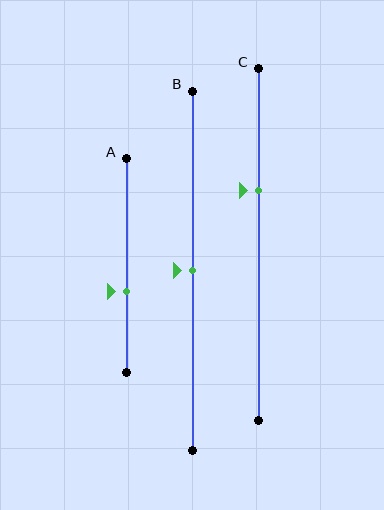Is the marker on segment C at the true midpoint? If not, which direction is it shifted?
No, the marker on segment C is shifted upward by about 15% of the segment length.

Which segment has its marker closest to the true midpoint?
Segment B has its marker closest to the true midpoint.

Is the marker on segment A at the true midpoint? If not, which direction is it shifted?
No, the marker on segment A is shifted downward by about 12% of the segment length.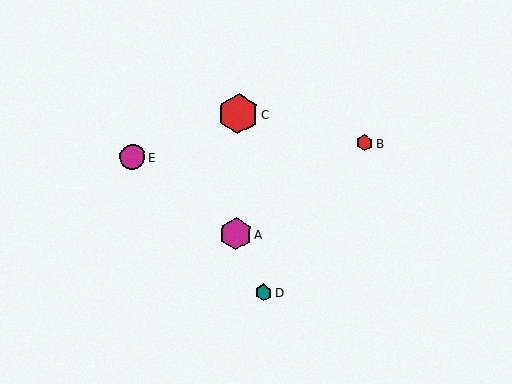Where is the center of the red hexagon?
The center of the red hexagon is at (365, 143).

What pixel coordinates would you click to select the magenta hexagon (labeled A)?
Click at (236, 234) to select the magenta hexagon A.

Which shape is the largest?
The red hexagon (labeled C) is the largest.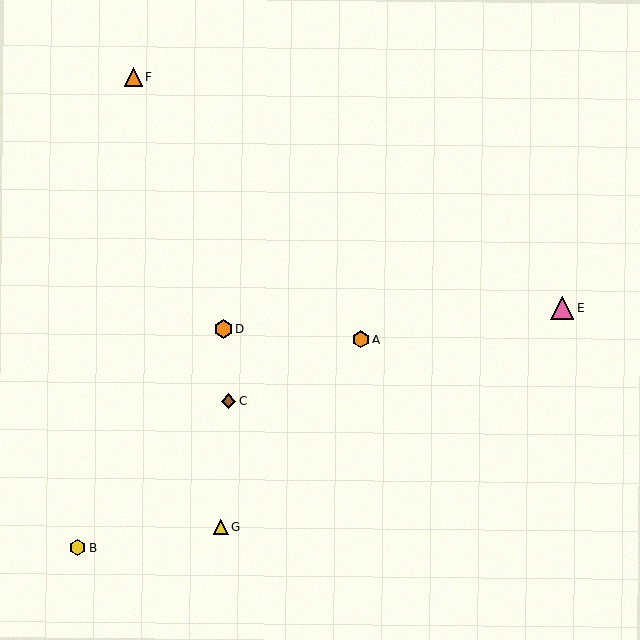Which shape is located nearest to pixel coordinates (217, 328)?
The orange hexagon (labeled D) at (223, 329) is nearest to that location.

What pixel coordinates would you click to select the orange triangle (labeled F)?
Click at (133, 77) to select the orange triangle F.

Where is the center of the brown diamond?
The center of the brown diamond is at (229, 401).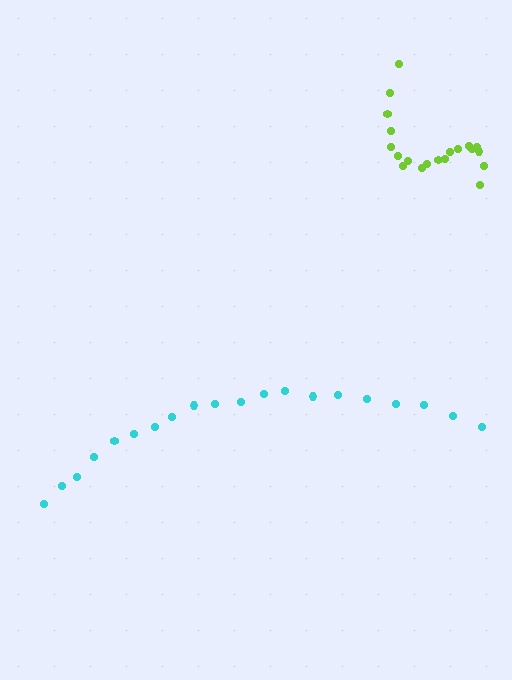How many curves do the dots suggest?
There are 2 distinct paths.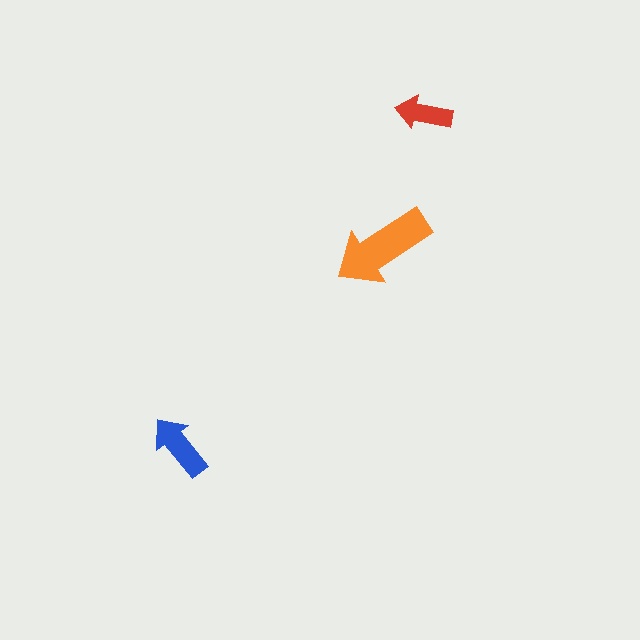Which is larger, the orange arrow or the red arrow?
The orange one.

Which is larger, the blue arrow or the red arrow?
The blue one.